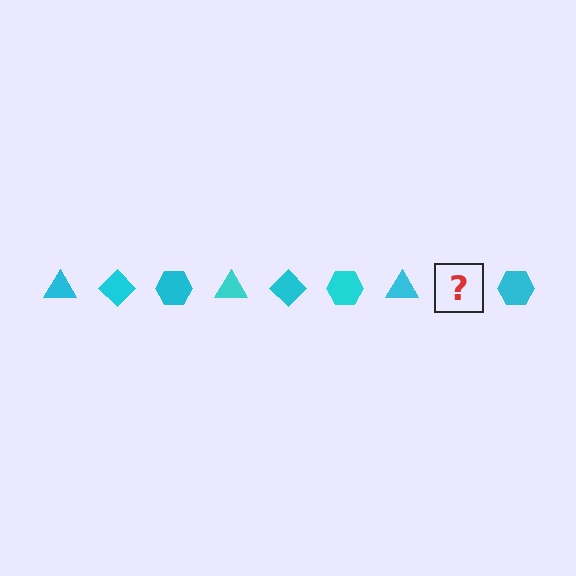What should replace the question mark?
The question mark should be replaced with a cyan diamond.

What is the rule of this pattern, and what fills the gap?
The rule is that the pattern cycles through triangle, diamond, hexagon shapes in cyan. The gap should be filled with a cyan diamond.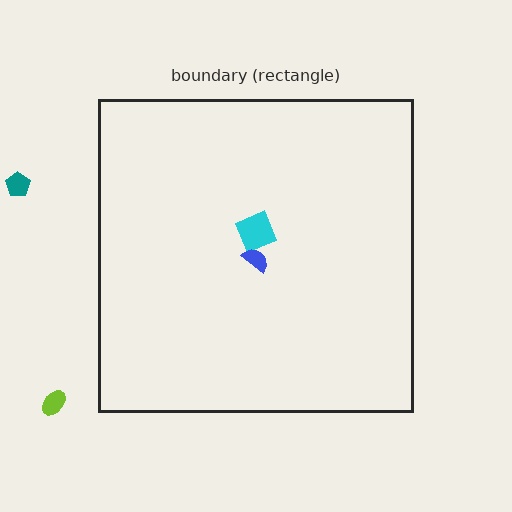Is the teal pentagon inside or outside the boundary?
Outside.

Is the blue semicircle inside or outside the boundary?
Inside.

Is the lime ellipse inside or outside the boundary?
Outside.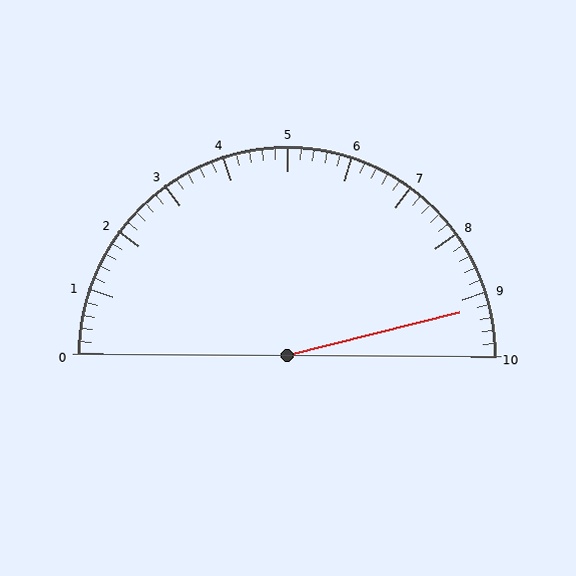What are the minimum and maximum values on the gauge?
The gauge ranges from 0 to 10.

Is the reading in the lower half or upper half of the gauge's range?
The reading is in the upper half of the range (0 to 10).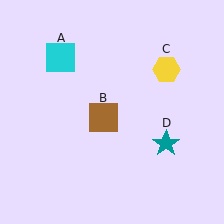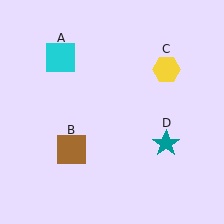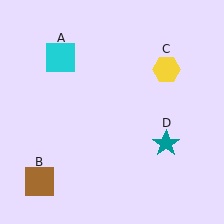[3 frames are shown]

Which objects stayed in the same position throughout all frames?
Cyan square (object A) and yellow hexagon (object C) and teal star (object D) remained stationary.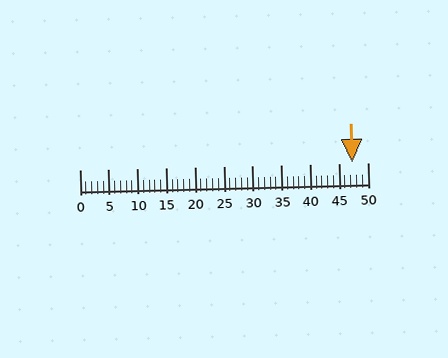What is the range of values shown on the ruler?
The ruler shows values from 0 to 50.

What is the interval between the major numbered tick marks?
The major tick marks are spaced 5 units apart.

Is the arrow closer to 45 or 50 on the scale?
The arrow is closer to 45.